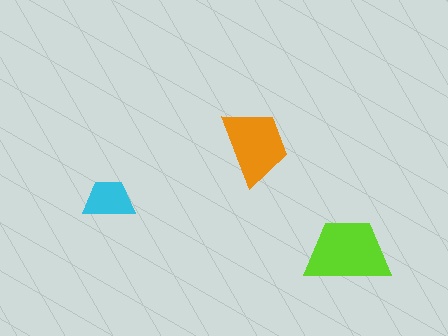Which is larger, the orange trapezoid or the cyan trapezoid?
The orange one.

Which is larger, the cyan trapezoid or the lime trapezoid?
The lime one.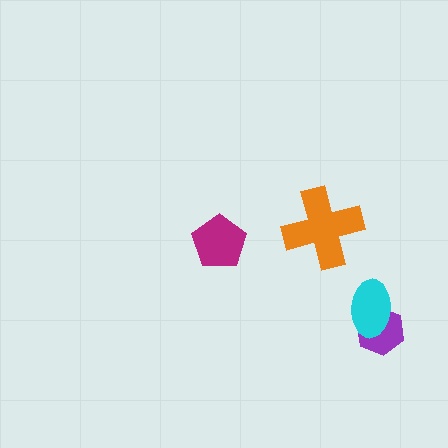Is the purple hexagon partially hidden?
Yes, it is partially covered by another shape.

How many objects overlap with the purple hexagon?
1 object overlaps with the purple hexagon.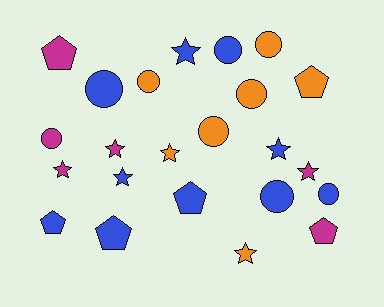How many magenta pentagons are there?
There are 2 magenta pentagons.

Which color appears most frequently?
Blue, with 10 objects.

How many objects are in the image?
There are 23 objects.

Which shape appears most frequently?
Circle, with 9 objects.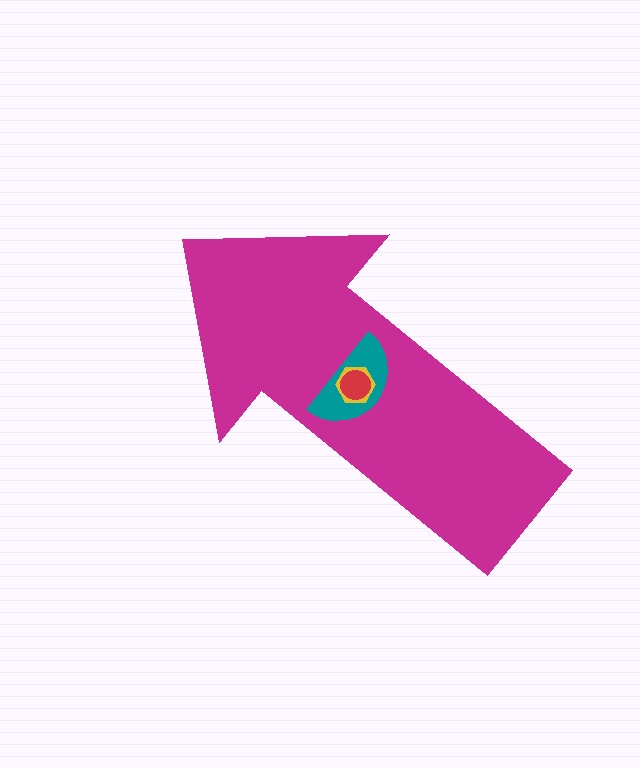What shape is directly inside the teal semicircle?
The yellow hexagon.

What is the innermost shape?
The red circle.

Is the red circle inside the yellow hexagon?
Yes.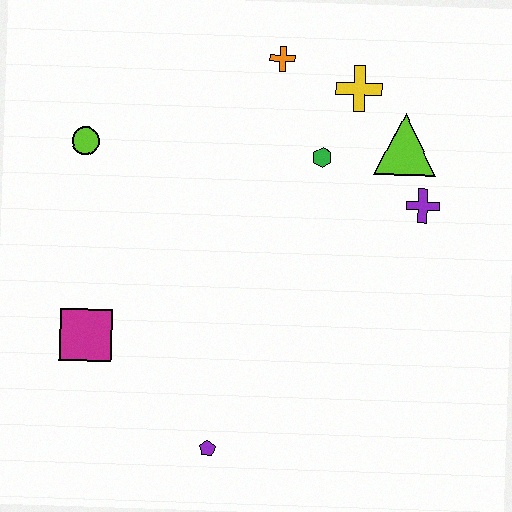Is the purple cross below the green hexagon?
Yes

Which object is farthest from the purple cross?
The magenta square is farthest from the purple cross.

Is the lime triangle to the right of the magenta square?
Yes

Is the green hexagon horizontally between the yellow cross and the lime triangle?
No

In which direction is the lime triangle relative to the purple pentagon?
The lime triangle is above the purple pentagon.